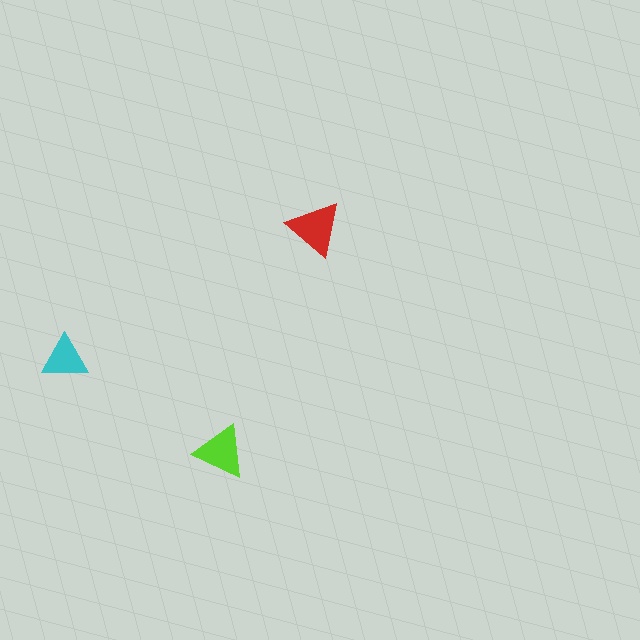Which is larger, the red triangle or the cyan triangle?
The red one.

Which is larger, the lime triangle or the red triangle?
The red one.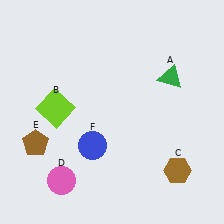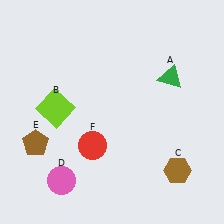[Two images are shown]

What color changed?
The circle (F) changed from blue in Image 1 to red in Image 2.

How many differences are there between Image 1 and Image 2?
There is 1 difference between the two images.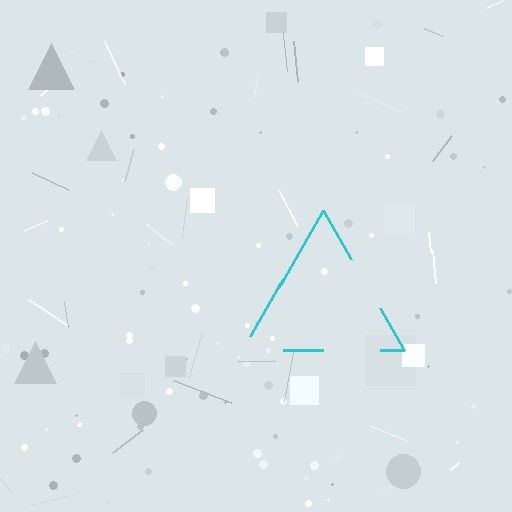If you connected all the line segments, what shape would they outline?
They would outline a triangle.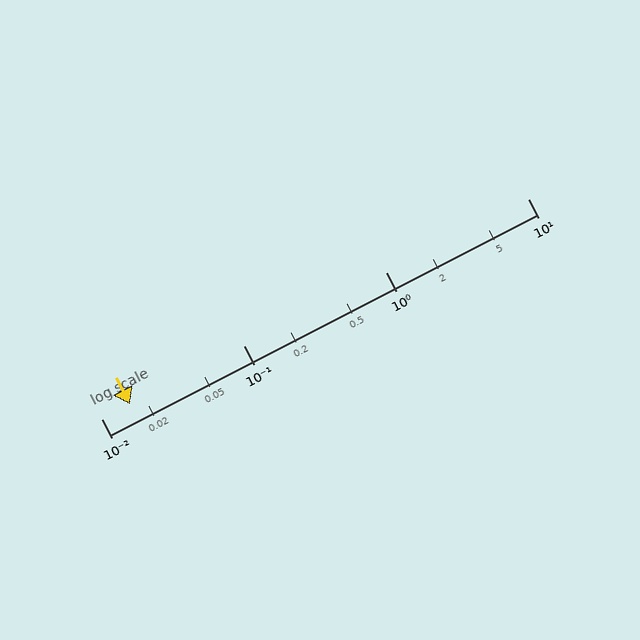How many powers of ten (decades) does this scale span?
The scale spans 3 decades, from 0.01 to 10.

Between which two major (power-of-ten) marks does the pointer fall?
The pointer is between 0.01 and 0.1.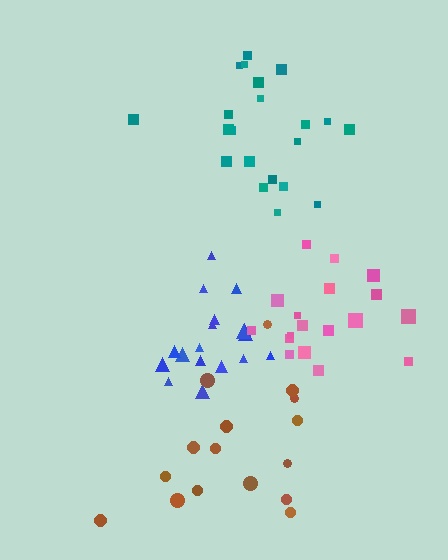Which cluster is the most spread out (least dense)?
Brown.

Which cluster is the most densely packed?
Pink.